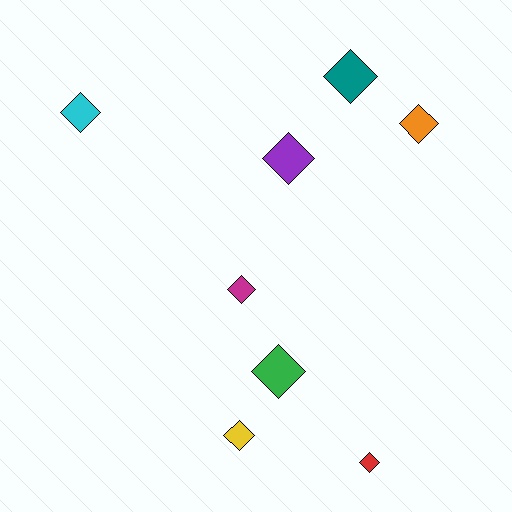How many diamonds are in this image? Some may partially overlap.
There are 8 diamonds.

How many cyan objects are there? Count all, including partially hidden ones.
There is 1 cyan object.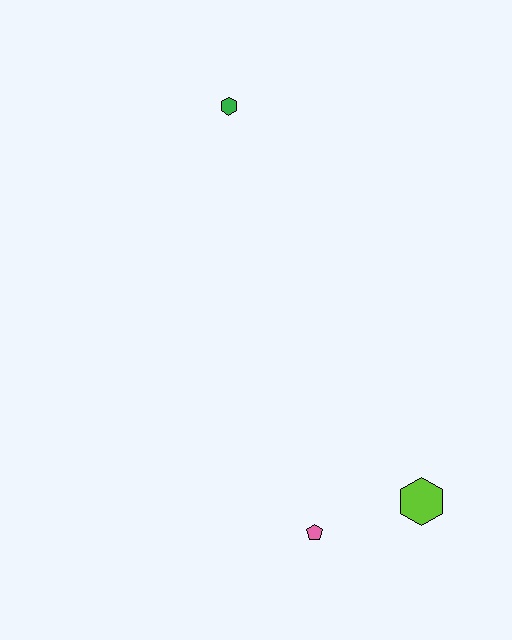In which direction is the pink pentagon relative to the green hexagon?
The pink pentagon is below the green hexagon.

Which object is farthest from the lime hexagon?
The green hexagon is farthest from the lime hexagon.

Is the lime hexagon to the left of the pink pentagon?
No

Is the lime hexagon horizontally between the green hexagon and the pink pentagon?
No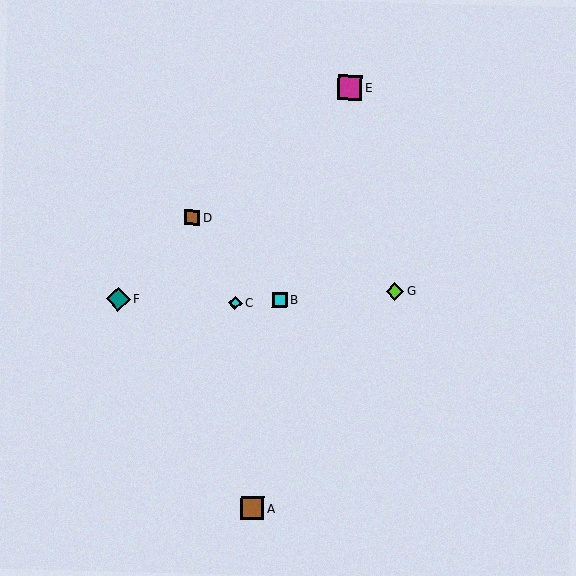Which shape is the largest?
The magenta square (labeled E) is the largest.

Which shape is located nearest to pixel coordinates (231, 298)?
The cyan diamond (labeled C) at (235, 303) is nearest to that location.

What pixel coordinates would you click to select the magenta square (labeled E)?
Click at (350, 87) to select the magenta square E.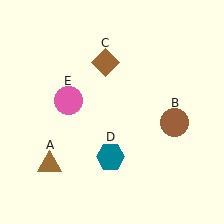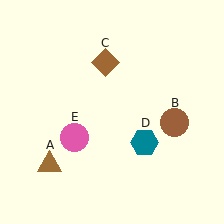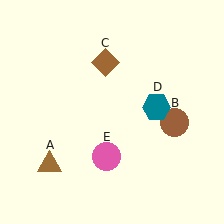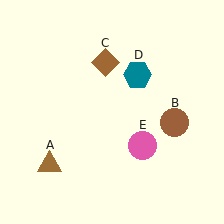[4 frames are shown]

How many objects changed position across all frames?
2 objects changed position: teal hexagon (object D), pink circle (object E).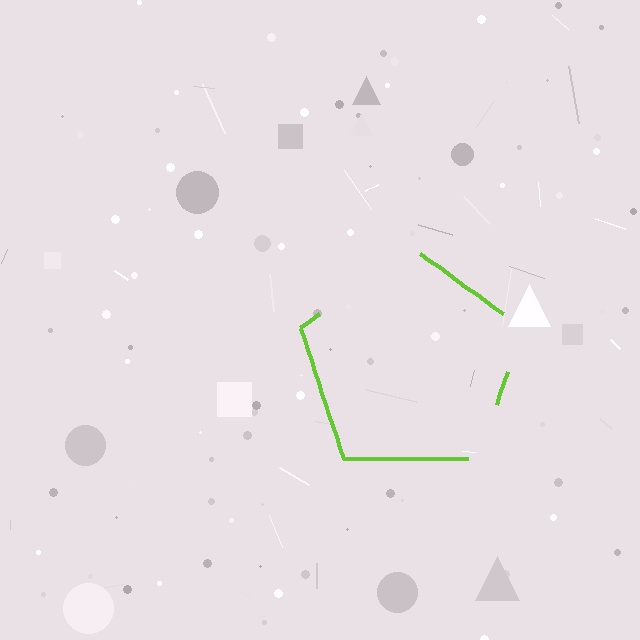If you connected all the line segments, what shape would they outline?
They would outline a pentagon.